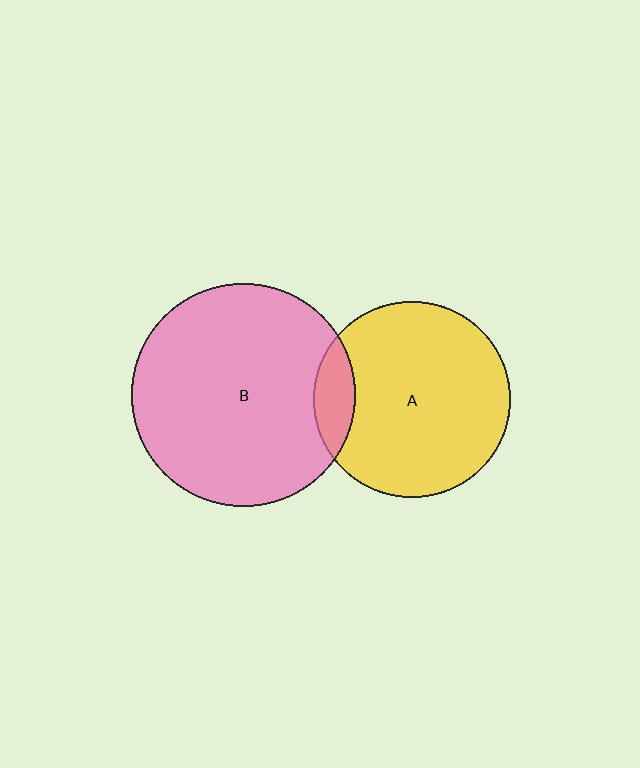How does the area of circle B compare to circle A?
Approximately 1.3 times.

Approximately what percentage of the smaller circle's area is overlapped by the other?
Approximately 10%.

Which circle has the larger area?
Circle B (pink).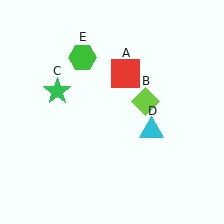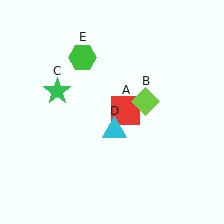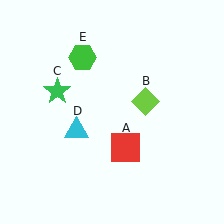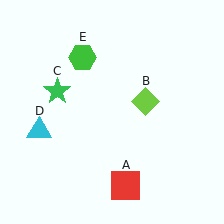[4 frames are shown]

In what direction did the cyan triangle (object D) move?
The cyan triangle (object D) moved left.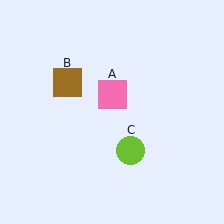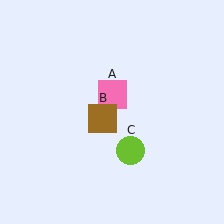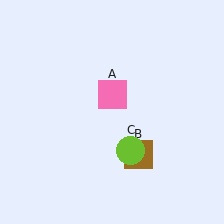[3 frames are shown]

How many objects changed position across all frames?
1 object changed position: brown square (object B).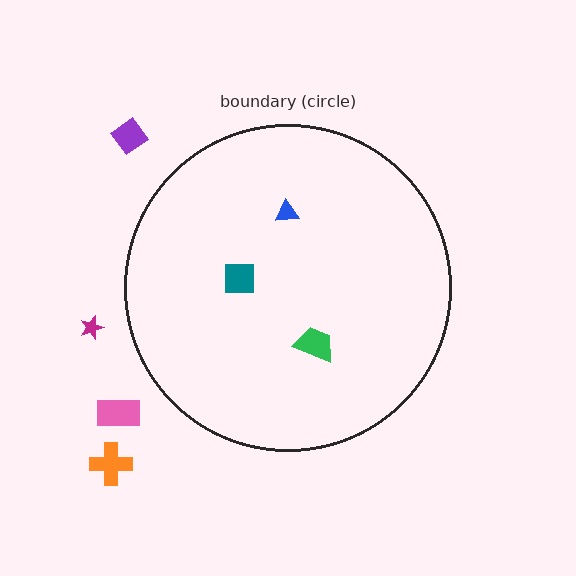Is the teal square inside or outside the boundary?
Inside.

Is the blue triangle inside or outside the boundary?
Inside.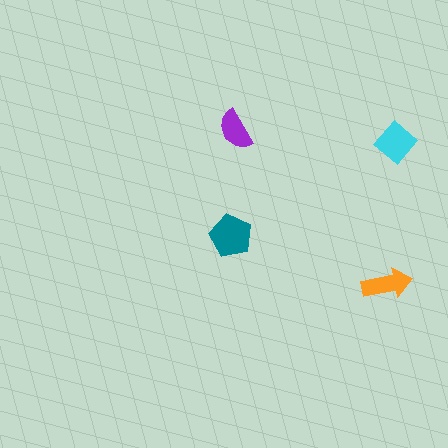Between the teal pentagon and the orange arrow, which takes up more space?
The teal pentagon.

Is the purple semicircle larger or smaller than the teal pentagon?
Smaller.